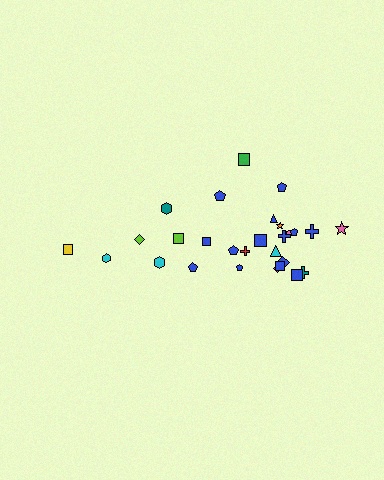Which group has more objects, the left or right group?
The right group.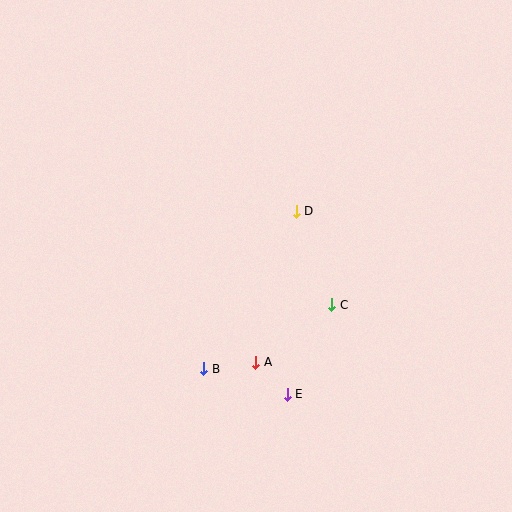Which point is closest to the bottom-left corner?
Point B is closest to the bottom-left corner.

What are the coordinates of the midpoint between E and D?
The midpoint between E and D is at (292, 303).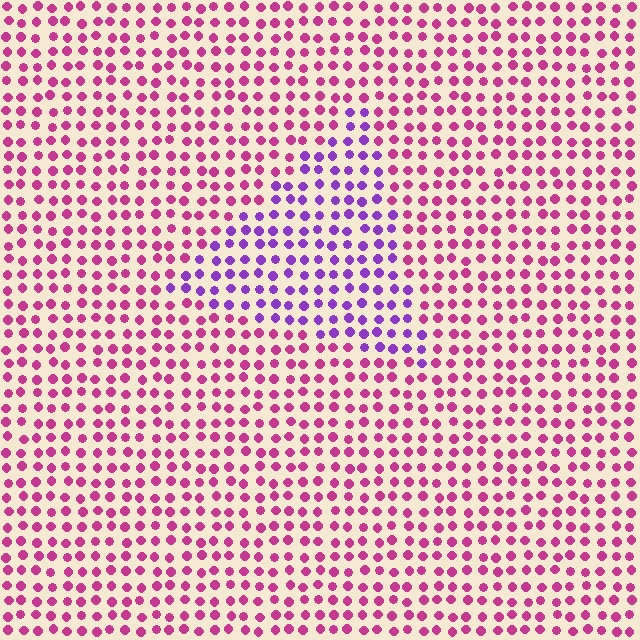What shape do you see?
I see a triangle.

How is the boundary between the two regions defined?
The boundary is defined purely by a slight shift in hue (about 46 degrees). Spacing, size, and orientation are identical on both sides.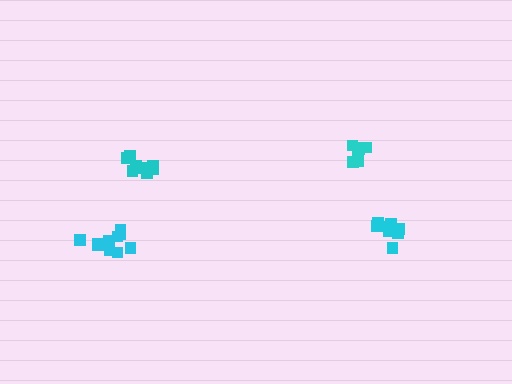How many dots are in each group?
Group 1: 8 dots, Group 2: 9 dots, Group 3: 10 dots, Group 4: 7 dots (34 total).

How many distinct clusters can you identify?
There are 4 distinct clusters.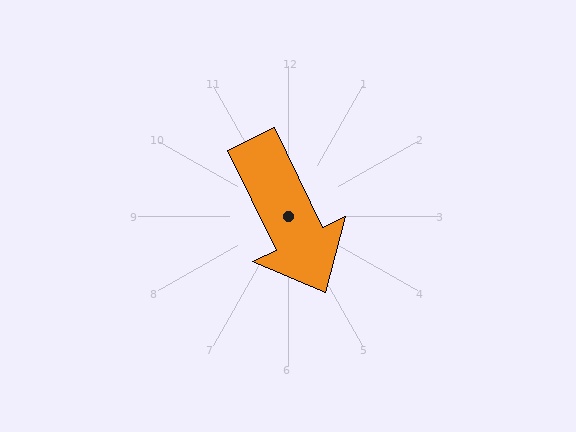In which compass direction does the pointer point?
Southeast.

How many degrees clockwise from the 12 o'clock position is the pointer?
Approximately 154 degrees.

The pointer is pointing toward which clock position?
Roughly 5 o'clock.